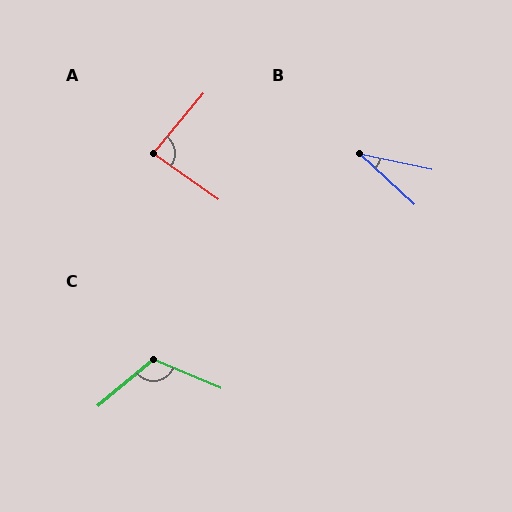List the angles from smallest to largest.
B (31°), A (86°), C (117°).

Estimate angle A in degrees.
Approximately 86 degrees.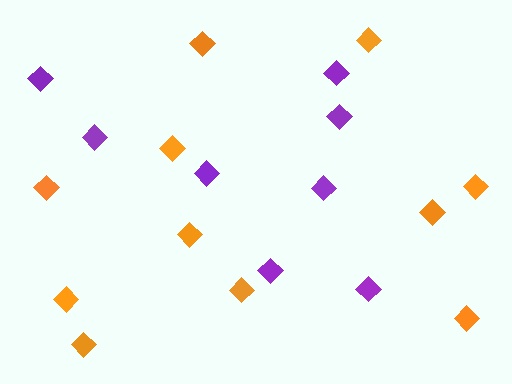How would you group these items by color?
There are 2 groups: one group of purple diamonds (8) and one group of orange diamonds (11).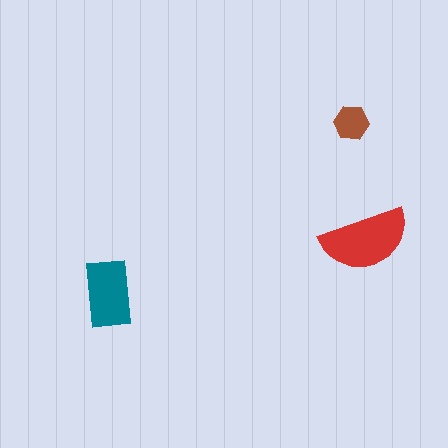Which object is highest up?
The brown hexagon is topmost.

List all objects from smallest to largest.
The brown hexagon, the teal rectangle, the red semicircle.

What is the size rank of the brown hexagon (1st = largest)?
3rd.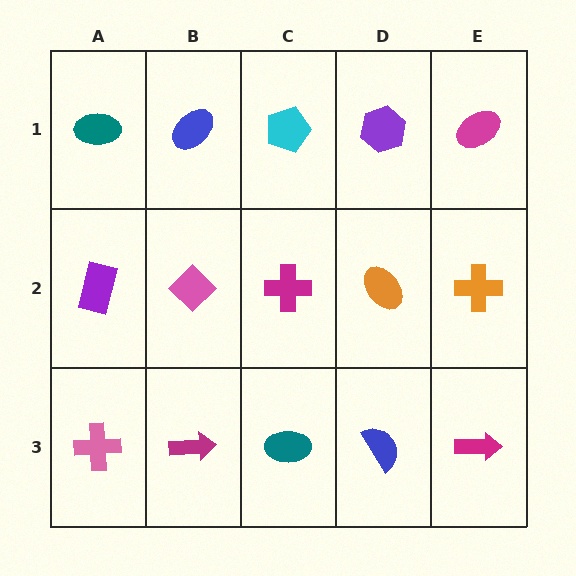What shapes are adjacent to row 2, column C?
A cyan pentagon (row 1, column C), a teal ellipse (row 3, column C), a pink diamond (row 2, column B), an orange ellipse (row 2, column D).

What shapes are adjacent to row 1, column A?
A purple rectangle (row 2, column A), a blue ellipse (row 1, column B).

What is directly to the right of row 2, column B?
A magenta cross.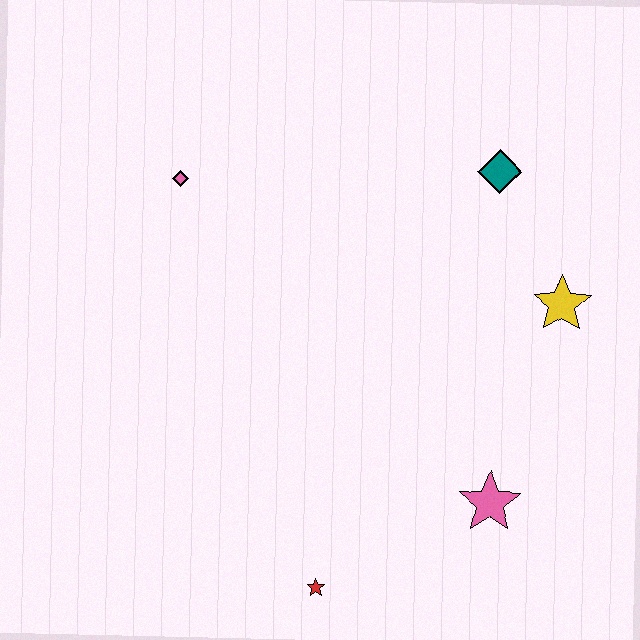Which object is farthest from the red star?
The teal diamond is farthest from the red star.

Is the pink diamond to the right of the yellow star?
No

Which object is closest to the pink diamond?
The teal diamond is closest to the pink diamond.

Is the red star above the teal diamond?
No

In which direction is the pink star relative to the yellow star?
The pink star is below the yellow star.